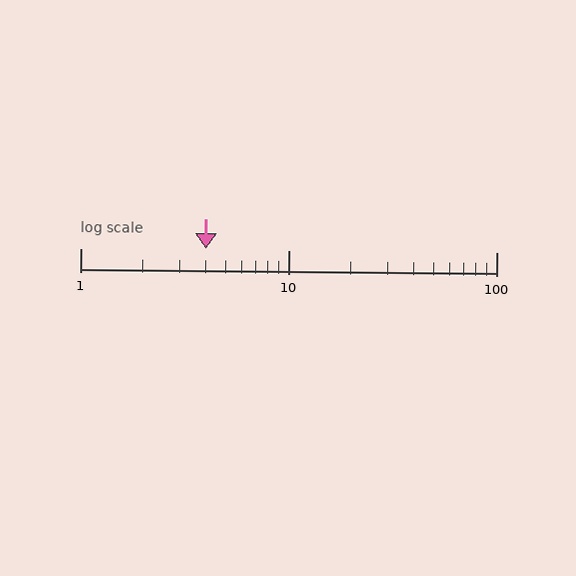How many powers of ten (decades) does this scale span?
The scale spans 2 decades, from 1 to 100.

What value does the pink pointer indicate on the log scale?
The pointer indicates approximately 4.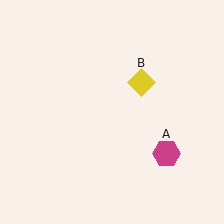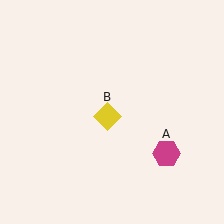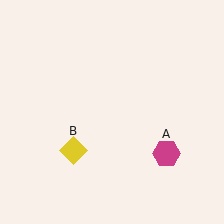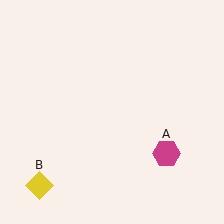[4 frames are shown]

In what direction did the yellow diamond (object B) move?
The yellow diamond (object B) moved down and to the left.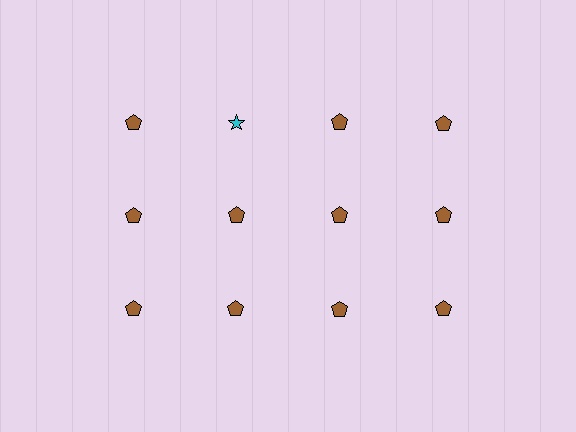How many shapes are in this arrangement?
There are 12 shapes arranged in a grid pattern.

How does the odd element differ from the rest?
It differs in both color (cyan instead of brown) and shape (star instead of pentagon).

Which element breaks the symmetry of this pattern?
The cyan star in the top row, second from left column breaks the symmetry. All other shapes are brown pentagons.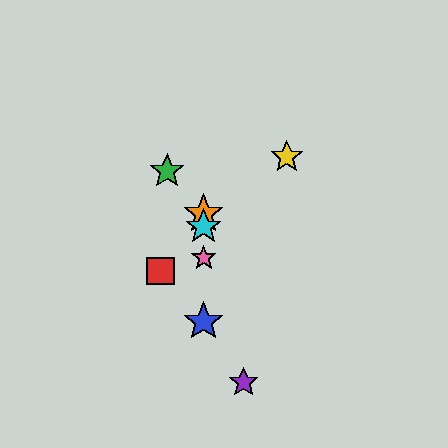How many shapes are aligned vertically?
4 shapes (the blue star, the orange star, the cyan star, the pink star) are aligned vertically.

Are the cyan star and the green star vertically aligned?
No, the cyan star is at x≈204 and the green star is at x≈167.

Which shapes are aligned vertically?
The blue star, the orange star, the cyan star, the pink star are aligned vertically.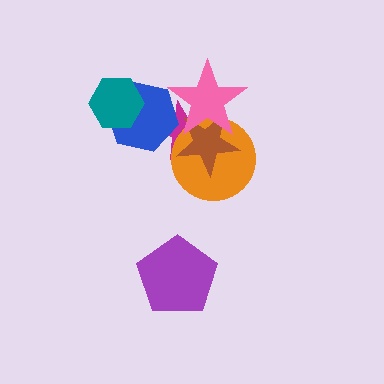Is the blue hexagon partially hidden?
Yes, it is partially covered by another shape.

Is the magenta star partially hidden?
Yes, it is partially covered by another shape.